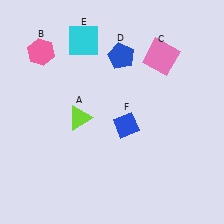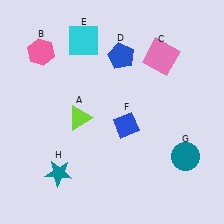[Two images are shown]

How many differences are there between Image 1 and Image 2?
There are 2 differences between the two images.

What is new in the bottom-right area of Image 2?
A teal circle (G) was added in the bottom-right area of Image 2.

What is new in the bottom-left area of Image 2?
A teal star (H) was added in the bottom-left area of Image 2.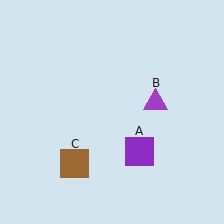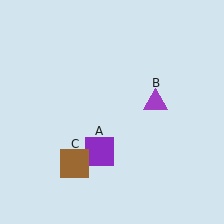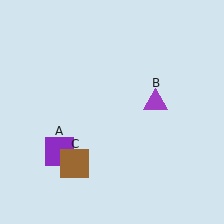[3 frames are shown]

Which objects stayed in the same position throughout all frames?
Purple triangle (object B) and brown square (object C) remained stationary.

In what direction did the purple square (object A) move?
The purple square (object A) moved left.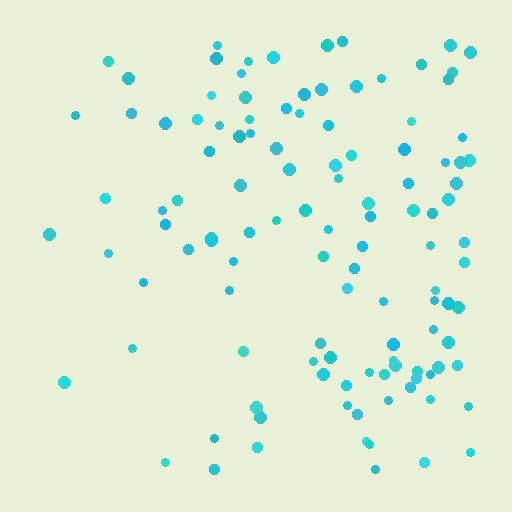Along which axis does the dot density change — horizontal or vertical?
Horizontal.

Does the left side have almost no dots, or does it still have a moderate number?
Still a moderate number, just noticeably fewer than the right.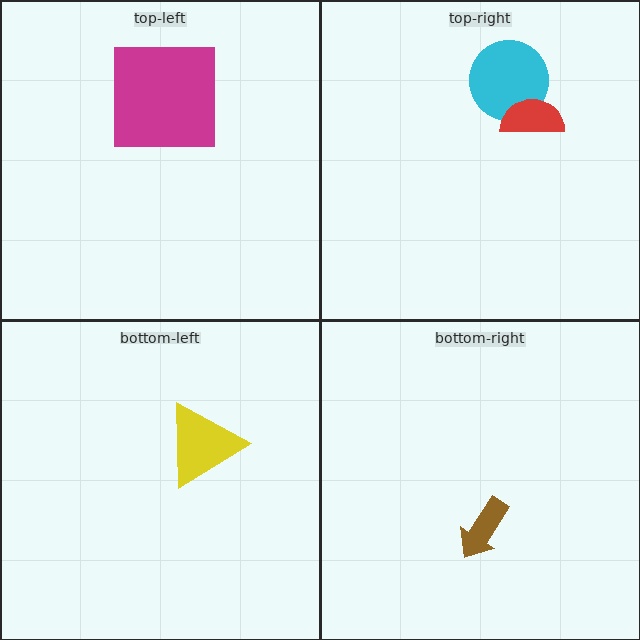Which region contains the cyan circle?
The top-right region.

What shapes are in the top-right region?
The cyan circle, the red semicircle.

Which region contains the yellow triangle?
The bottom-left region.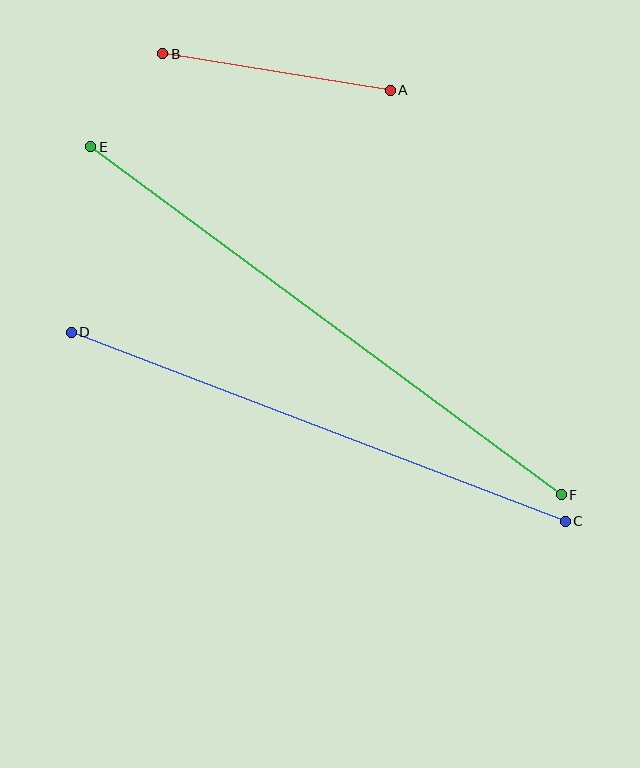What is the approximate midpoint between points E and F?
The midpoint is at approximately (326, 321) pixels.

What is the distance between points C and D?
The distance is approximately 529 pixels.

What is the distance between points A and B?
The distance is approximately 230 pixels.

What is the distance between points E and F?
The distance is approximately 585 pixels.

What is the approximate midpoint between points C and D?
The midpoint is at approximately (318, 427) pixels.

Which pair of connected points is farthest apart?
Points E and F are farthest apart.